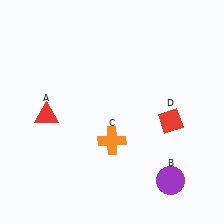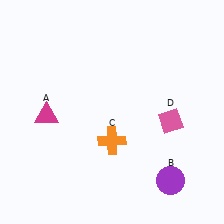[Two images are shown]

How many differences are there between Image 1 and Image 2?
There are 2 differences between the two images.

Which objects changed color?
A changed from red to magenta. D changed from red to pink.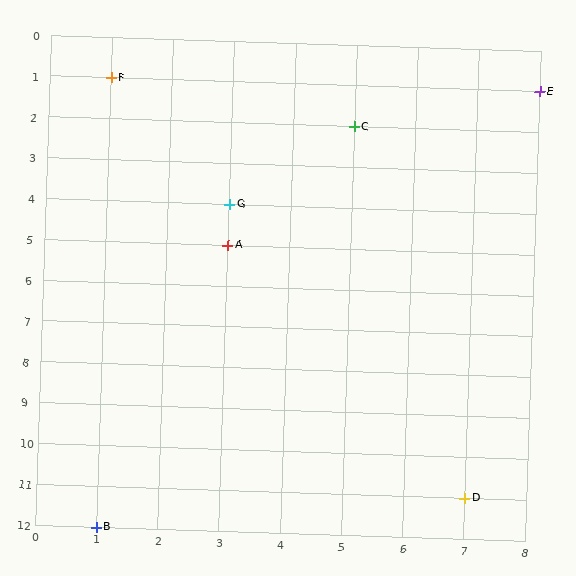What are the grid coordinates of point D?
Point D is at grid coordinates (7, 11).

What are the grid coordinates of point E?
Point E is at grid coordinates (8, 1).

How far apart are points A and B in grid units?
Points A and B are 2 columns and 7 rows apart (about 7.3 grid units diagonally).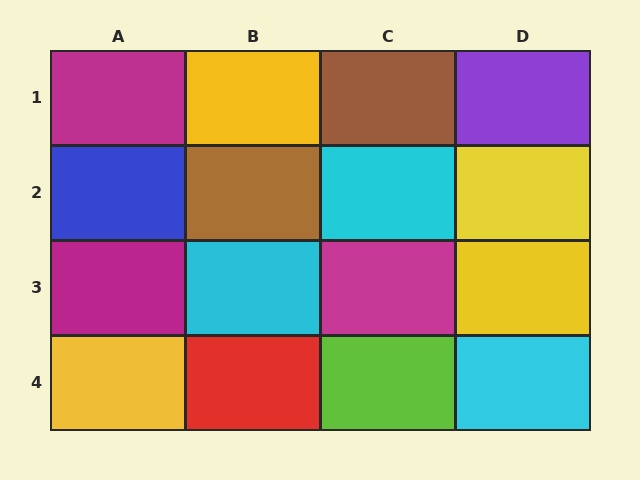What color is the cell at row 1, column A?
Magenta.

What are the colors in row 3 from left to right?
Magenta, cyan, magenta, yellow.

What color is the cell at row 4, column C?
Lime.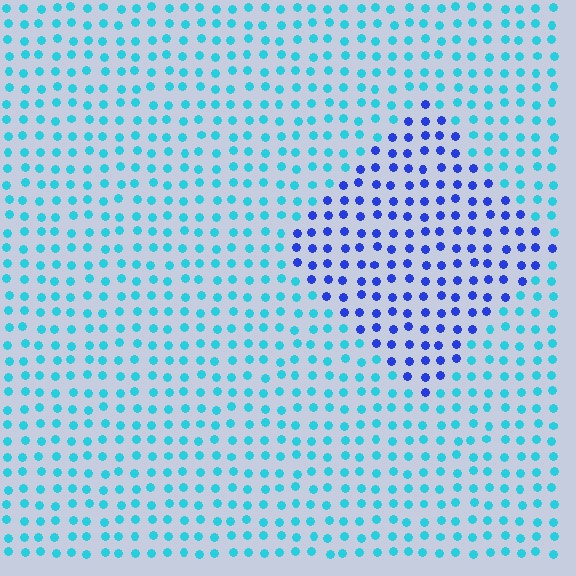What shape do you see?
I see a diamond.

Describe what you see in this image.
The image is filled with small cyan elements in a uniform arrangement. A diamond-shaped region is visible where the elements are tinted to a slightly different hue, forming a subtle color boundary.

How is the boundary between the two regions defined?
The boundary is defined purely by a slight shift in hue (about 48 degrees). Spacing, size, and orientation are identical on both sides.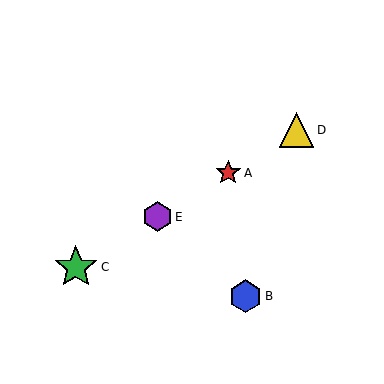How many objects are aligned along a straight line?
4 objects (A, C, D, E) are aligned along a straight line.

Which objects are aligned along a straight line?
Objects A, C, D, E are aligned along a straight line.